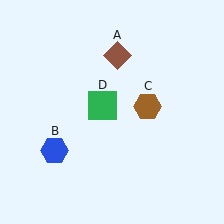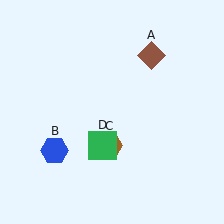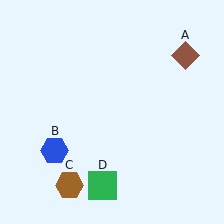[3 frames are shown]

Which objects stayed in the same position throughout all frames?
Blue hexagon (object B) remained stationary.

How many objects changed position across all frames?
3 objects changed position: brown diamond (object A), brown hexagon (object C), green square (object D).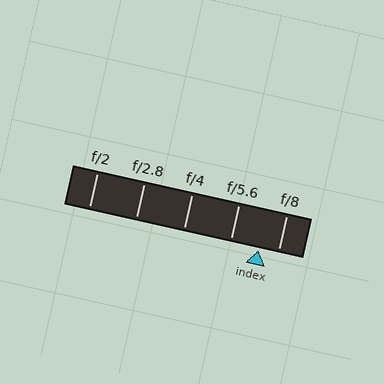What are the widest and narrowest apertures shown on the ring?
The widest aperture shown is f/2 and the narrowest is f/8.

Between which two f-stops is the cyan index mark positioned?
The index mark is between f/5.6 and f/8.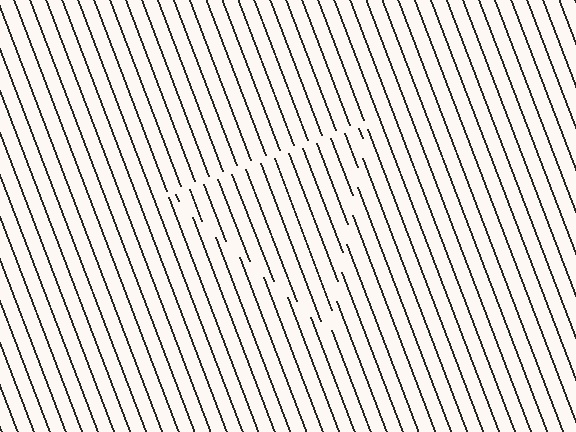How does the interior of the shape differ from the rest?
The interior of the shape contains the same grating, shifted by half a period — the contour is defined by the phase discontinuity where line-ends from the inner and outer gratings abut.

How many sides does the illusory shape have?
3 sides — the line-ends trace a triangle.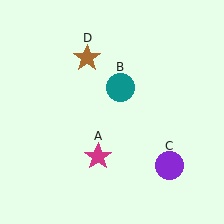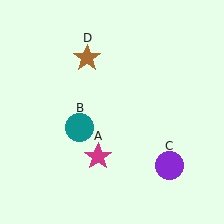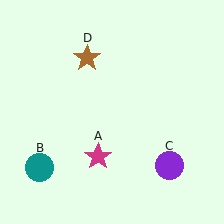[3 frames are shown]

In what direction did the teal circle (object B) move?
The teal circle (object B) moved down and to the left.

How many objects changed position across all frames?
1 object changed position: teal circle (object B).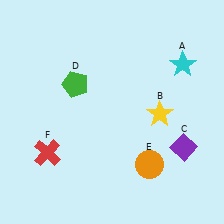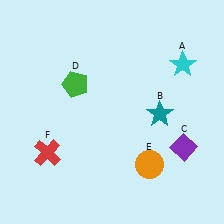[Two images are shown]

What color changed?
The star (B) changed from yellow in Image 1 to teal in Image 2.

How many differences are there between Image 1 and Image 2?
There is 1 difference between the two images.